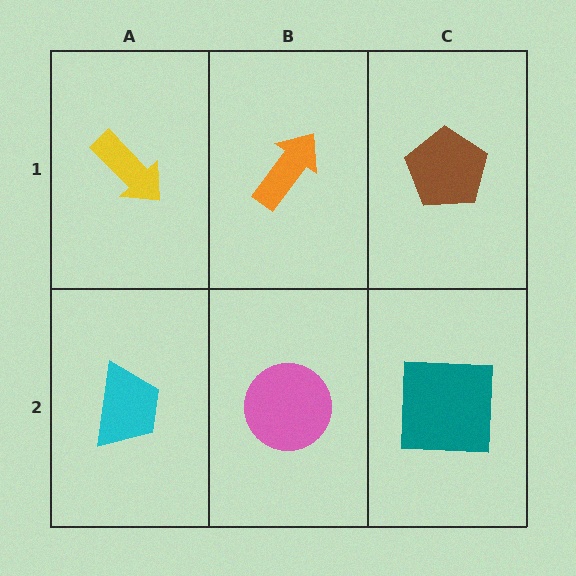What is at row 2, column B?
A pink circle.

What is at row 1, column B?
An orange arrow.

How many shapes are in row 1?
3 shapes.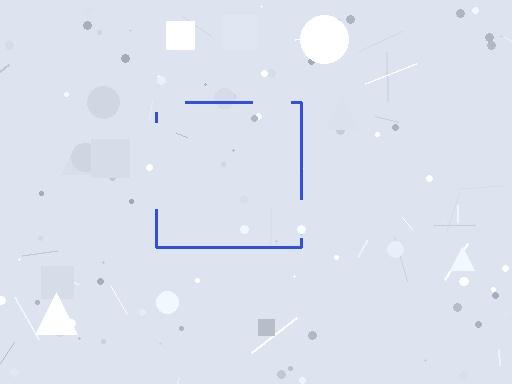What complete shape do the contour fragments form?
The contour fragments form a square.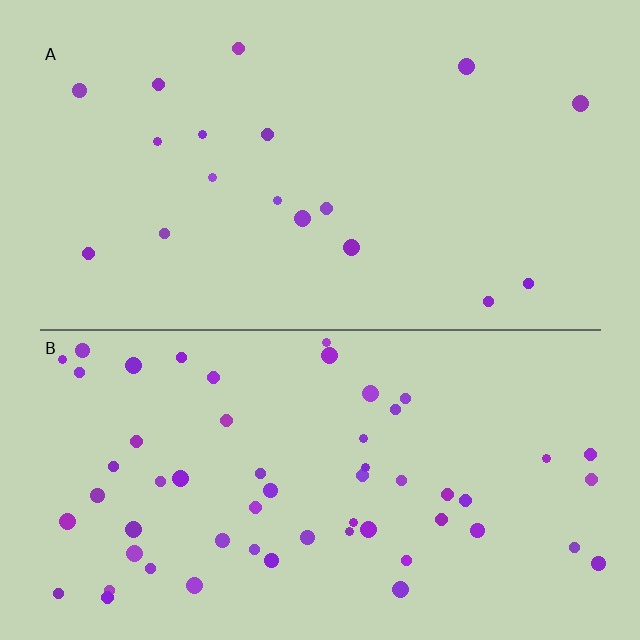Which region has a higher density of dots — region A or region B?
B (the bottom).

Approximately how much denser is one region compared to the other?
Approximately 3.1× — region B over region A.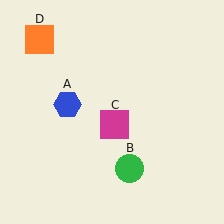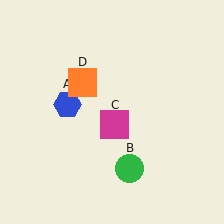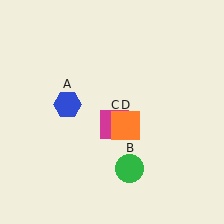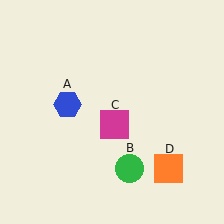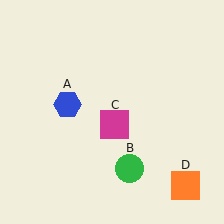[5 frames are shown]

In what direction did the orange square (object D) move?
The orange square (object D) moved down and to the right.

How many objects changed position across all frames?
1 object changed position: orange square (object D).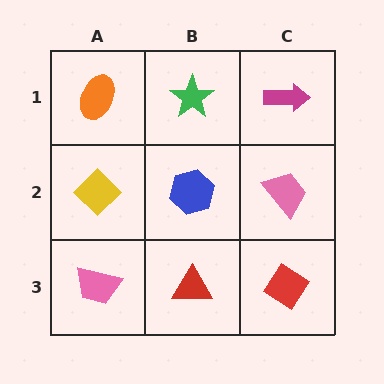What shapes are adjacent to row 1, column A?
A yellow diamond (row 2, column A), a green star (row 1, column B).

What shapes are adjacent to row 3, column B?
A blue hexagon (row 2, column B), a pink trapezoid (row 3, column A), a red diamond (row 3, column C).